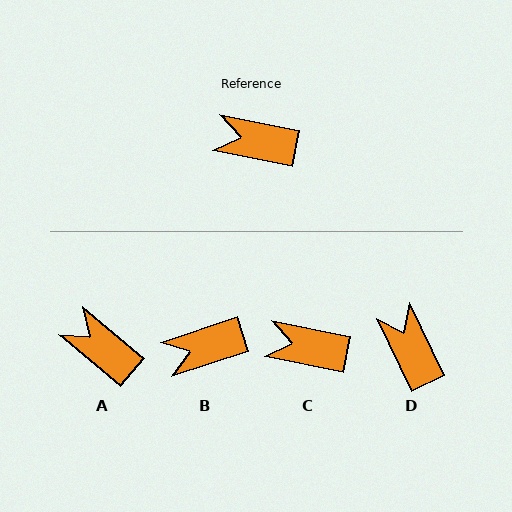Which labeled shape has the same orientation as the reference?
C.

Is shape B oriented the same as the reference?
No, it is off by about 29 degrees.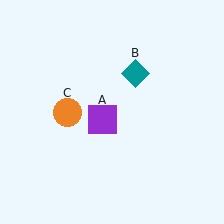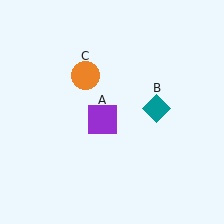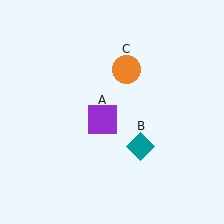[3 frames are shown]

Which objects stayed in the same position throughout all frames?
Purple square (object A) remained stationary.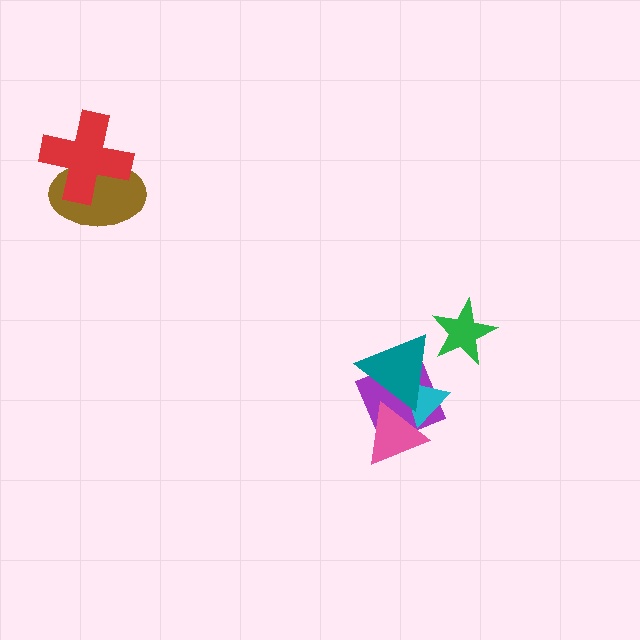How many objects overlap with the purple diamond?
3 objects overlap with the purple diamond.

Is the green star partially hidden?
No, no other shape covers it.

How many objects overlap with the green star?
0 objects overlap with the green star.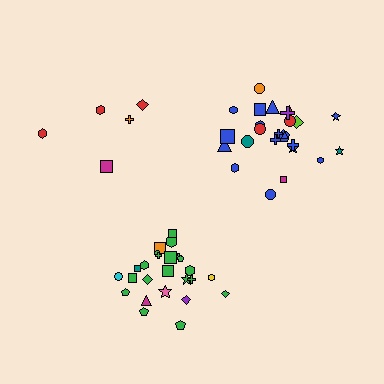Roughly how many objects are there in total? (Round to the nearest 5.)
Roughly 55 objects in total.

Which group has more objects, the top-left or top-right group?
The top-right group.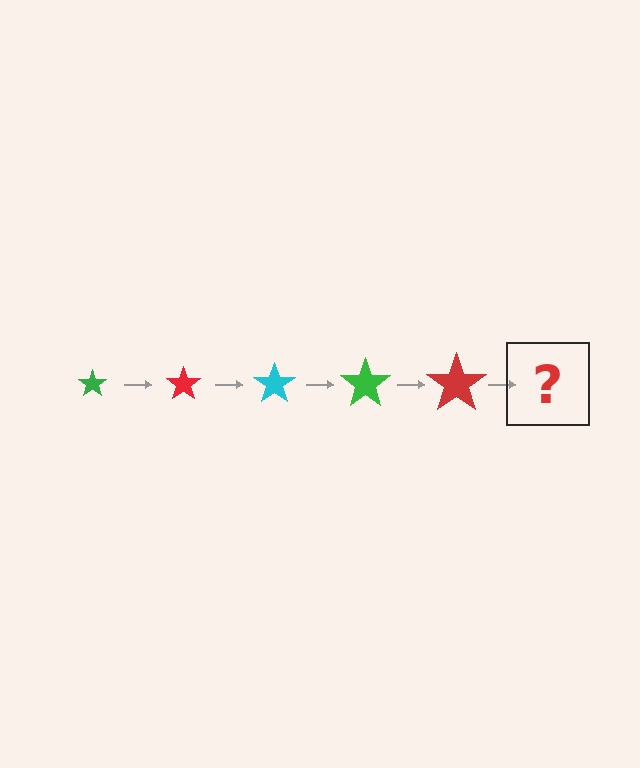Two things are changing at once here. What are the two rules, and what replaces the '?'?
The two rules are that the star grows larger each step and the color cycles through green, red, and cyan. The '?' should be a cyan star, larger than the previous one.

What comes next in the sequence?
The next element should be a cyan star, larger than the previous one.